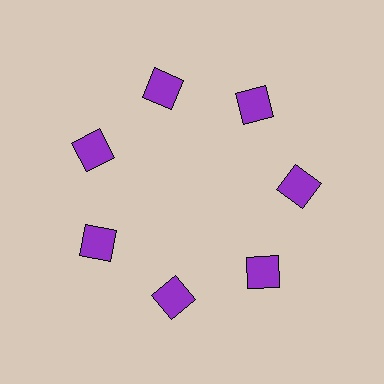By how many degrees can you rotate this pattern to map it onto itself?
The pattern maps onto itself every 51 degrees of rotation.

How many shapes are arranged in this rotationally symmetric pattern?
There are 7 shapes, arranged in 7 groups of 1.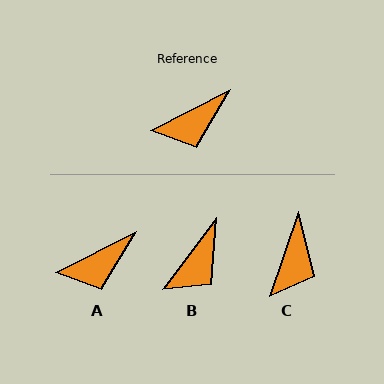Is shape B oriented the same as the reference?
No, it is off by about 26 degrees.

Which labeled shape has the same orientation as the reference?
A.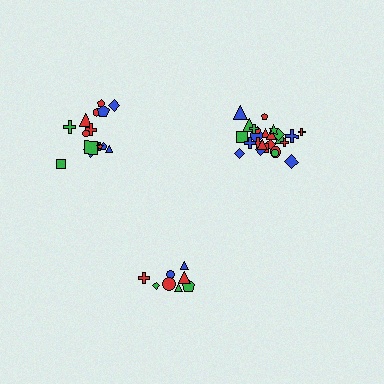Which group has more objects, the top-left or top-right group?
The top-right group.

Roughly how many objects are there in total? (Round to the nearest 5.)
Roughly 50 objects in total.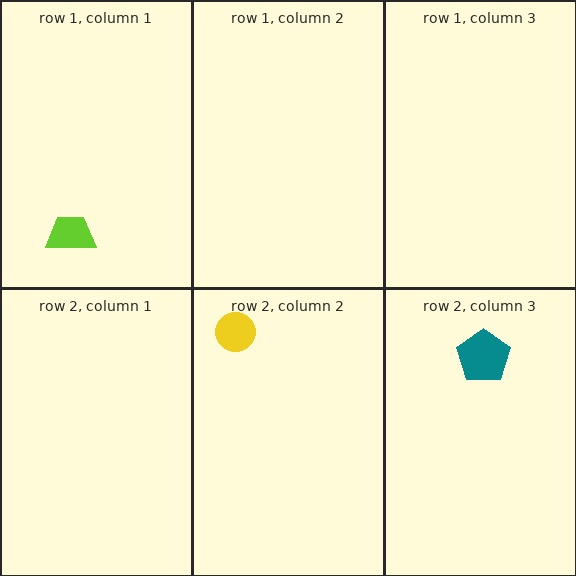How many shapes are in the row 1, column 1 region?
1.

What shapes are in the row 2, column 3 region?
The teal pentagon.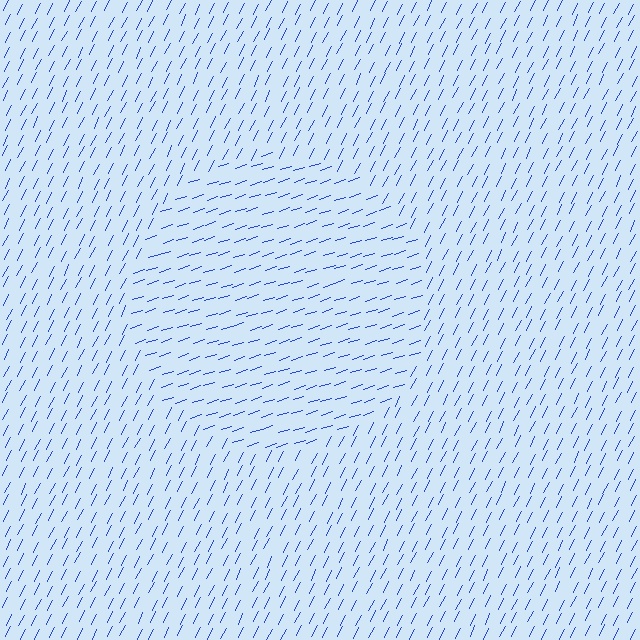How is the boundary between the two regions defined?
The boundary is defined purely by a change in line orientation (approximately 45 degrees difference). All lines are the same color and thickness.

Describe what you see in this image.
The image is filled with small blue line segments. A circle region in the image has lines oriented differently from the surrounding lines, creating a visible texture boundary.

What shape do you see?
I see a circle.